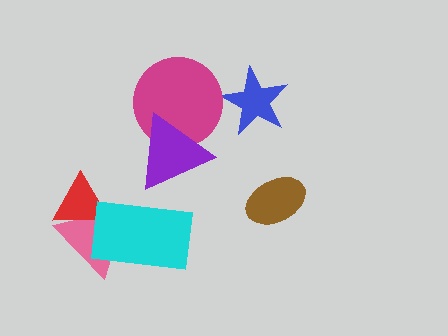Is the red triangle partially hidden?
Yes, it is partially covered by another shape.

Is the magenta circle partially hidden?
Yes, it is partially covered by another shape.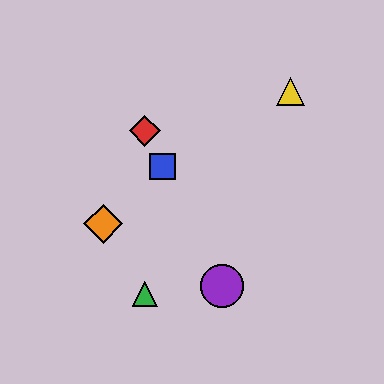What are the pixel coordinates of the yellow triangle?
The yellow triangle is at (290, 92).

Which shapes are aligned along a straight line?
The red diamond, the blue square, the purple circle are aligned along a straight line.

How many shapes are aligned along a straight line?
3 shapes (the red diamond, the blue square, the purple circle) are aligned along a straight line.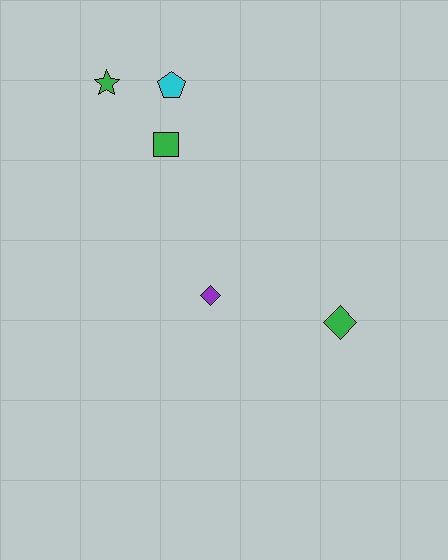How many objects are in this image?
There are 5 objects.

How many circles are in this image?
There are no circles.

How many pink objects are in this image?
There are no pink objects.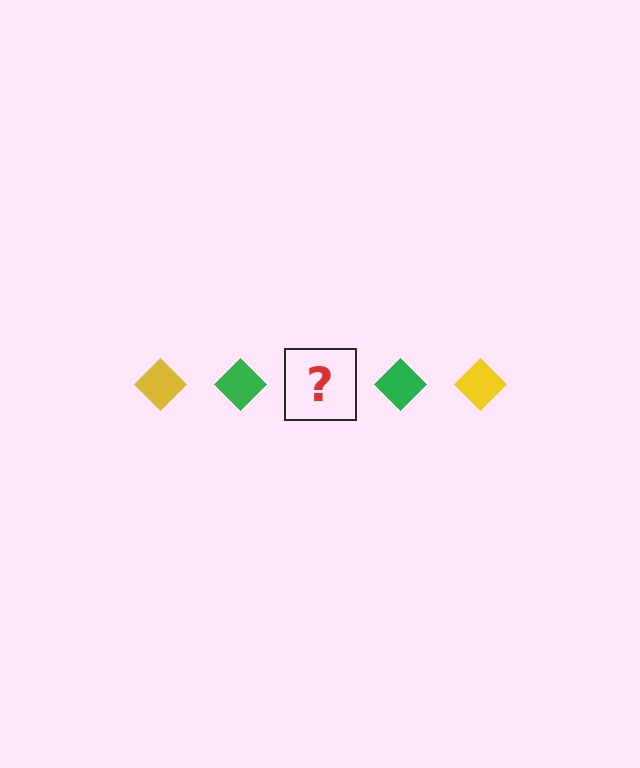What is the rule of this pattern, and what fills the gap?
The rule is that the pattern cycles through yellow, green diamonds. The gap should be filled with a yellow diamond.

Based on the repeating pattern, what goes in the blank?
The blank should be a yellow diamond.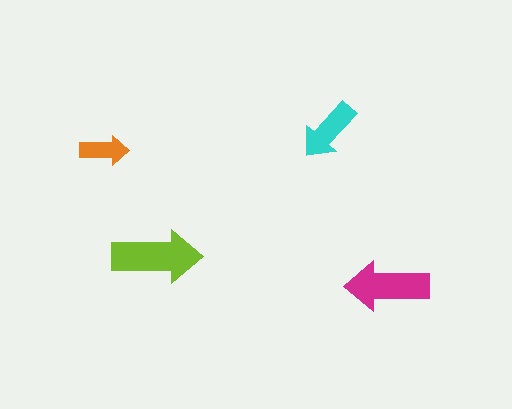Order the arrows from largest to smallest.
the lime one, the magenta one, the cyan one, the orange one.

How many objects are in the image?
There are 4 objects in the image.